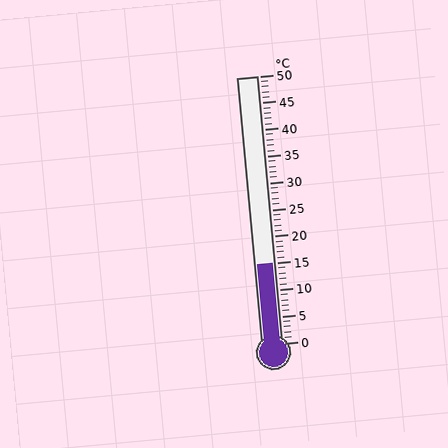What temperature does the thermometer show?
The thermometer shows approximately 15°C.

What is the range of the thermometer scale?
The thermometer scale ranges from 0°C to 50°C.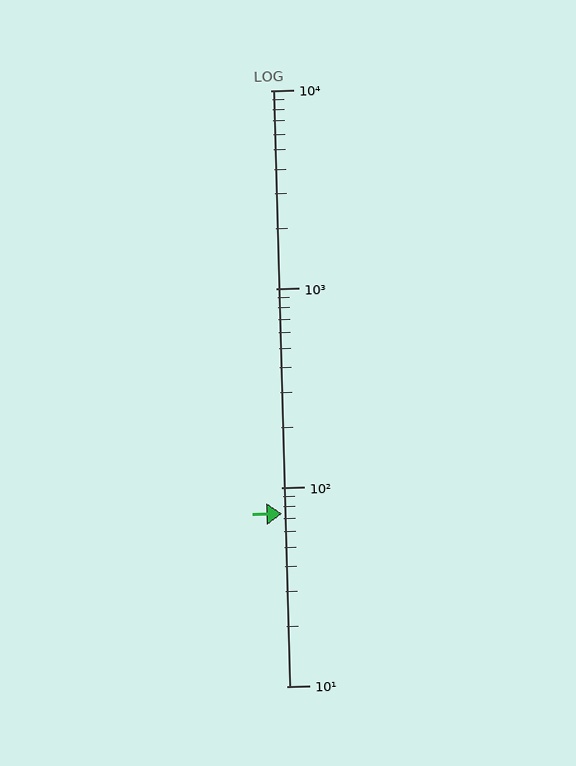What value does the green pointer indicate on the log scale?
The pointer indicates approximately 74.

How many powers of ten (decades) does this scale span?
The scale spans 3 decades, from 10 to 10000.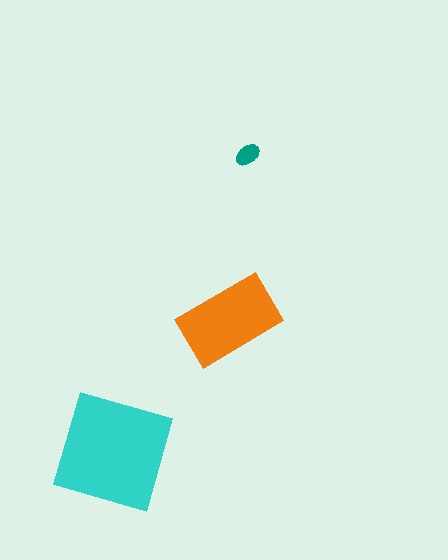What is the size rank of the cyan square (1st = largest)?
1st.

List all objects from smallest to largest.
The teal ellipse, the orange rectangle, the cyan square.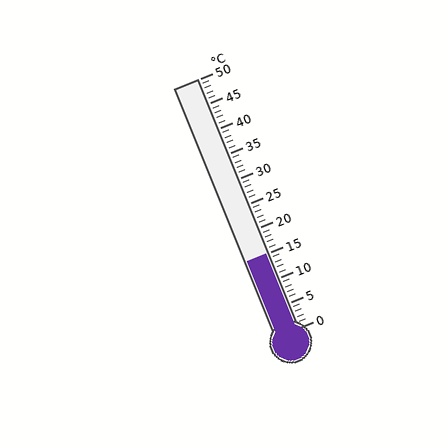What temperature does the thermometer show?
The thermometer shows approximately 15°C.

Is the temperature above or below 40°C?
The temperature is below 40°C.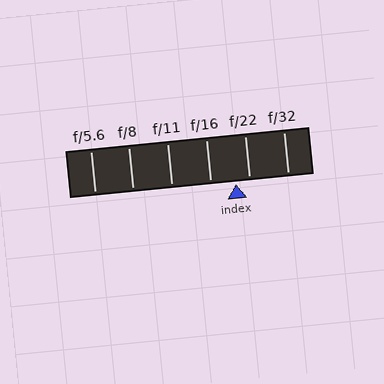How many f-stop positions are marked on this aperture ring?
There are 6 f-stop positions marked.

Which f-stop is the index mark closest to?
The index mark is closest to f/22.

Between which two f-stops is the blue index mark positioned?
The index mark is between f/16 and f/22.